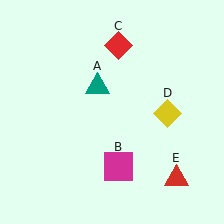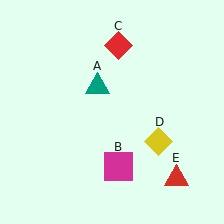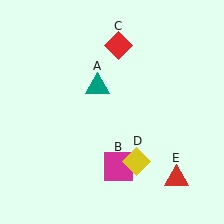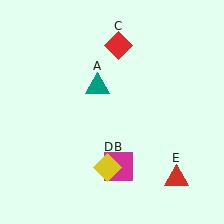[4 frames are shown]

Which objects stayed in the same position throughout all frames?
Teal triangle (object A) and magenta square (object B) and red diamond (object C) and red triangle (object E) remained stationary.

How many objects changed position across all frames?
1 object changed position: yellow diamond (object D).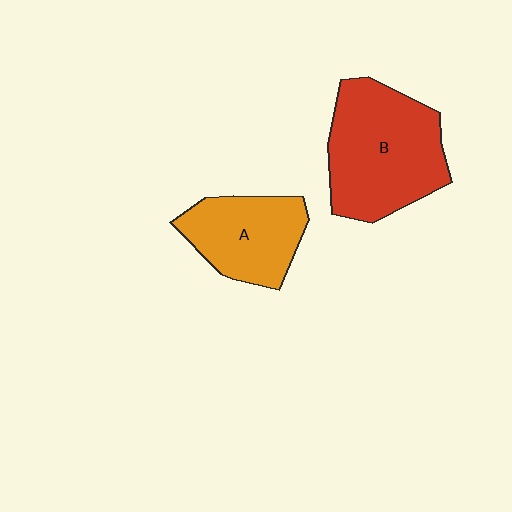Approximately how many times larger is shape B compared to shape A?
Approximately 1.5 times.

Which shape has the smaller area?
Shape A (orange).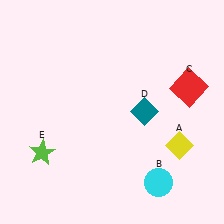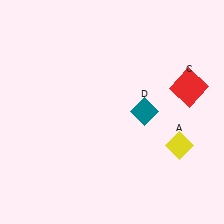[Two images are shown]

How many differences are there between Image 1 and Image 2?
There are 2 differences between the two images.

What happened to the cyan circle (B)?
The cyan circle (B) was removed in Image 2. It was in the bottom-right area of Image 1.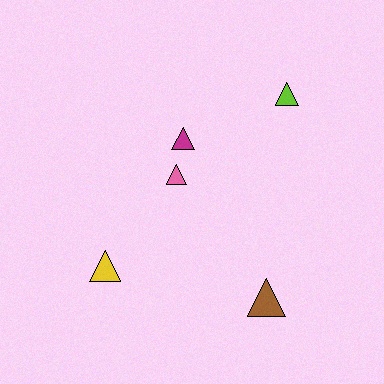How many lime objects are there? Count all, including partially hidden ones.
There is 1 lime object.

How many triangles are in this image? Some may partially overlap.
There are 5 triangles.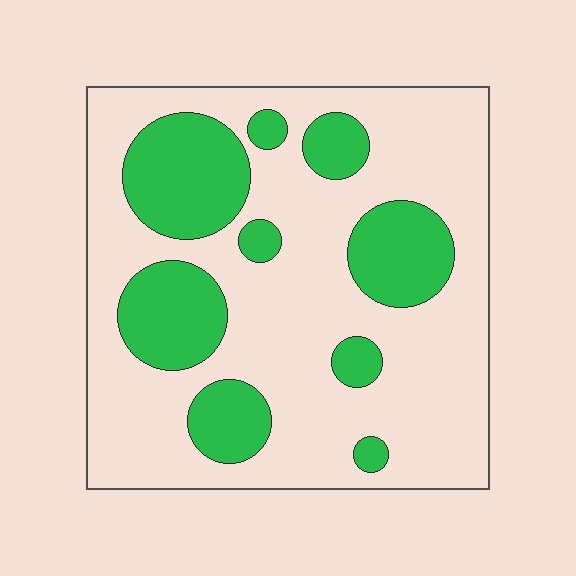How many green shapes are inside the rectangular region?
9.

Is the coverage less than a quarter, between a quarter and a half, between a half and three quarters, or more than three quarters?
Between a quarter and a half.